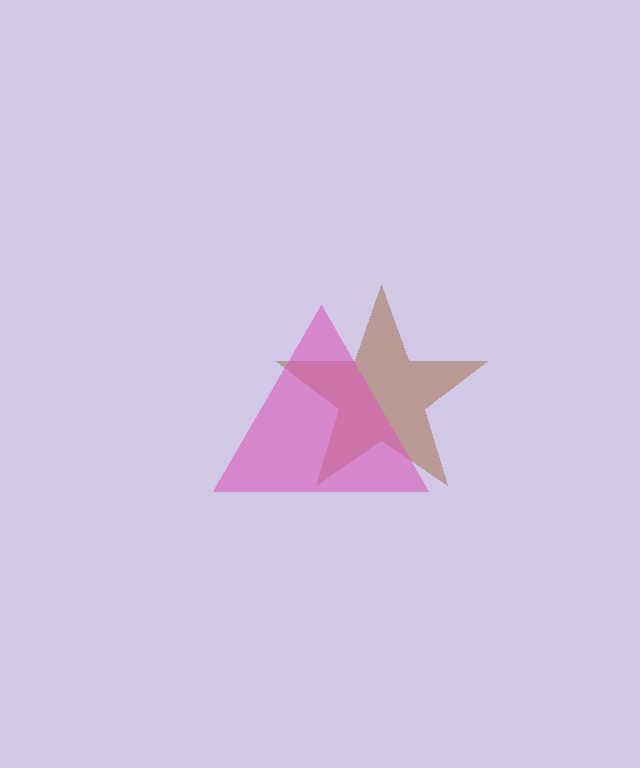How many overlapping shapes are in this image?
There are 2 overlapping shapes in the image.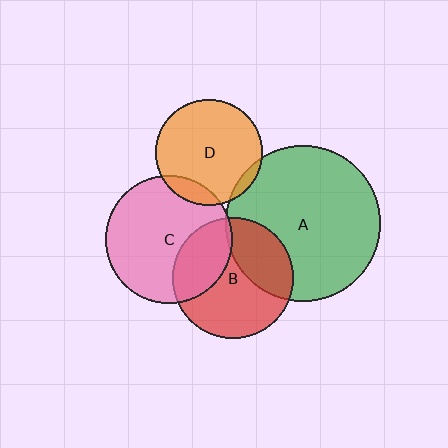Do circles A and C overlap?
Yes.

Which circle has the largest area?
Circle A (green).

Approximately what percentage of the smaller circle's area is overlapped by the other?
Approximately 5%.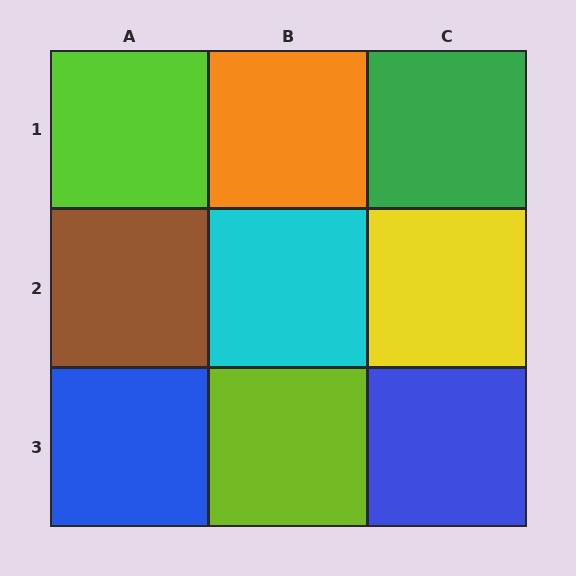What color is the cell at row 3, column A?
Blue.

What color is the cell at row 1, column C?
Green.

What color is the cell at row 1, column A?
Lime.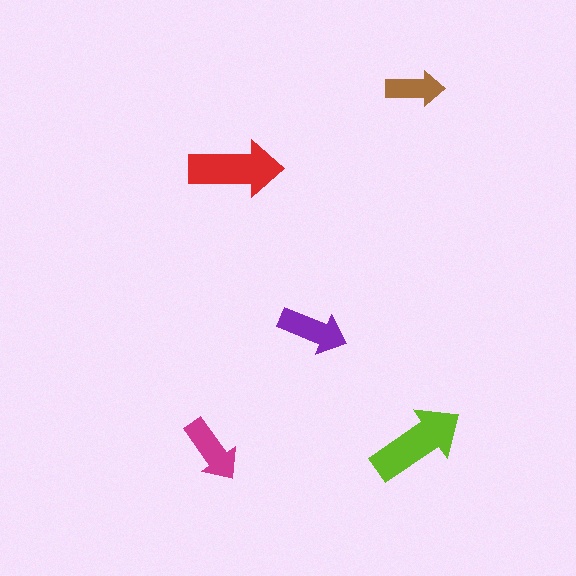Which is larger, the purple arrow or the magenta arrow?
The purple one.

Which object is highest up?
The brown arrow is topmost.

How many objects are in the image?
There are 5 objects in the image.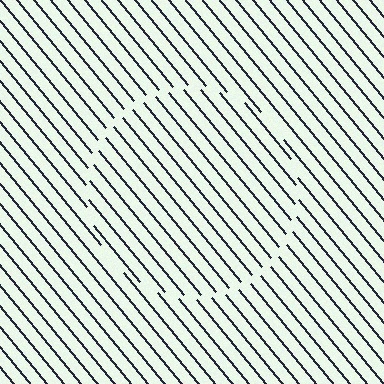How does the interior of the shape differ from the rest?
The interior of the shape contains the same grating, shifted by half a period — the contour is defined by the phase discontinuity where line-ends from the inner and outer gratings abut.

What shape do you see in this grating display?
An illusory circle. The interior of the shape contains the same grating, shifted by half a period — the contour is defined by the phase discontinuity where line-ends from the inner and outer gratings abut.